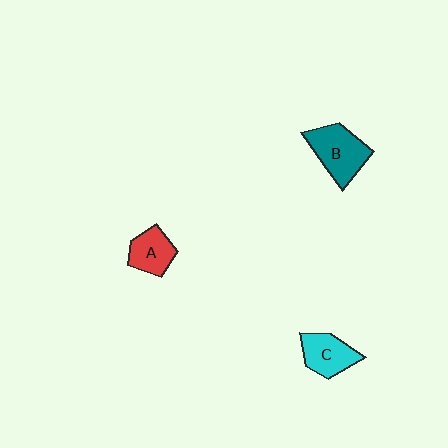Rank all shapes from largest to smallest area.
From largest to smallest: B (teal), C (cyan), A (red).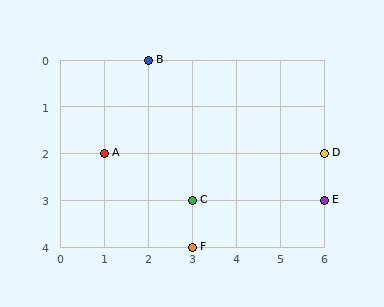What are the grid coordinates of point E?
Point E is at grid coordinates (6, 3).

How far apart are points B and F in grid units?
Points B and F are 1 column and 4 rows apart (about 4.1 grid units diagonally).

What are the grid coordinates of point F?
Point F is at grid coordinates (3, 4).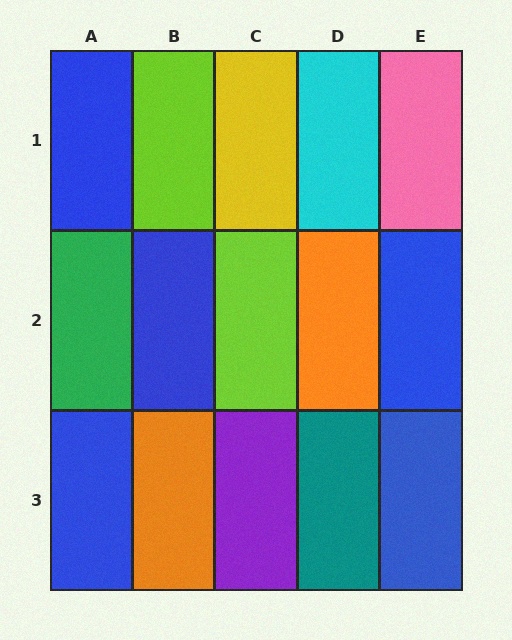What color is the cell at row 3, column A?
Blue.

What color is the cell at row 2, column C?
Lime.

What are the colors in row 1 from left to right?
Blue, lime, yellow, cyan, pink.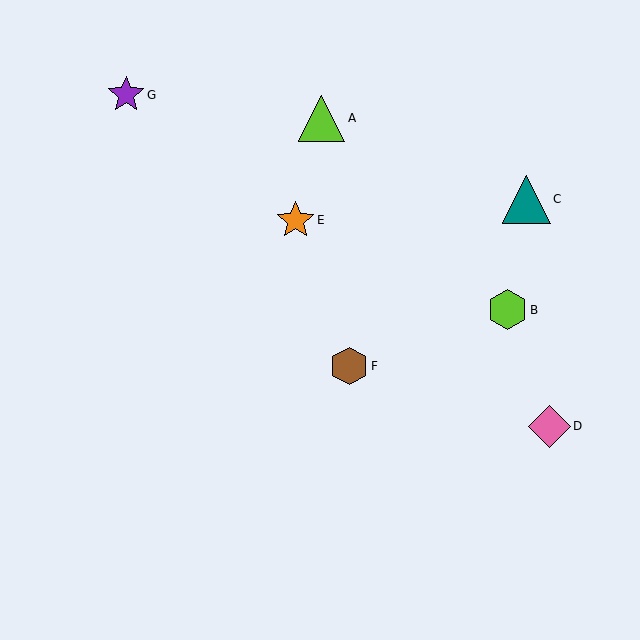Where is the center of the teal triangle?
The center of the teal triangle is at (526, 199).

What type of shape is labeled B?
Shape B is a lime hexagon.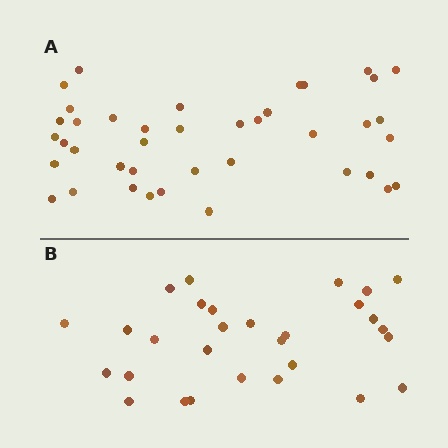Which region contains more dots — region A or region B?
Region A (the top region) has more dots.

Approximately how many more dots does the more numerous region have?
Region A has roughly 12 or so more dots than region B.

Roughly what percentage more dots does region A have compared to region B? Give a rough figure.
About 40% more.